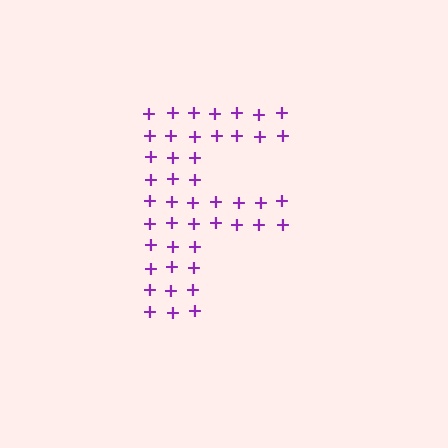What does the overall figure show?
The overall figure shows the letter F.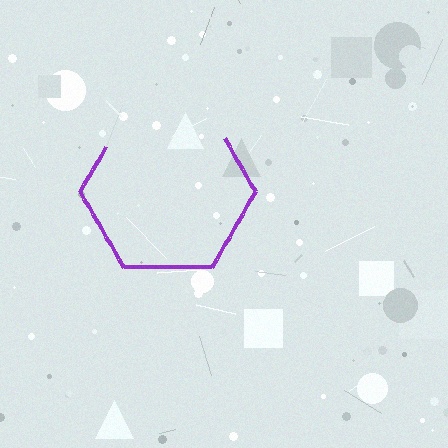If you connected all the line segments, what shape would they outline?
They would outline a hexagon.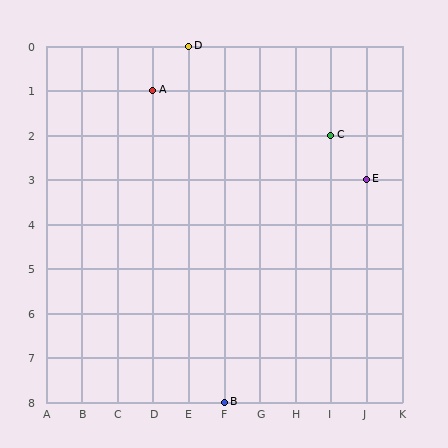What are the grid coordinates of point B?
Point B is at grid coordinates (F, 8).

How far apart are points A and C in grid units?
Points A and C are 5 columns and 1 row apart (about 5.1 grid units diagonally).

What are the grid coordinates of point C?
Point C is at grid coordinates (I, 2).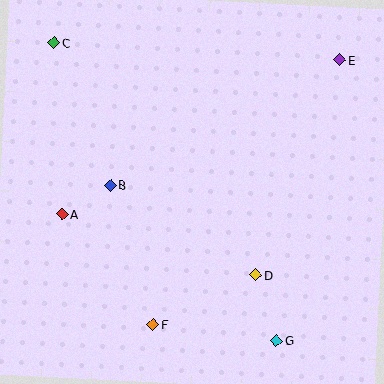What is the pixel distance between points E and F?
The distance between E and F is 324 pixels.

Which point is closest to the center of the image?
Point B at (111, 185) is closest to the center.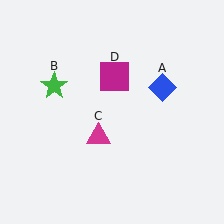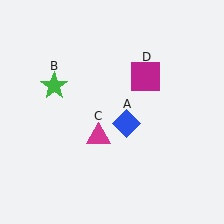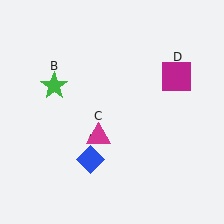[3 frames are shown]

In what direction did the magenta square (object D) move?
The magenta square (object D) moved right.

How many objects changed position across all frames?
2 objects changed position: blue diamond (object A), magenta square (object D).